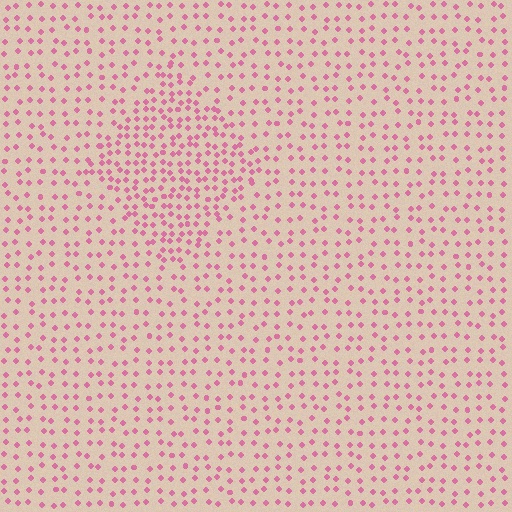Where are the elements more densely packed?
The elements are more densely packed inside the diamond boundary.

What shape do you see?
I see a diamond.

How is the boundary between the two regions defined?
The boundary is defined by a change in element density (approximately 1.8x ratio). All elements are the same color, size, and shape.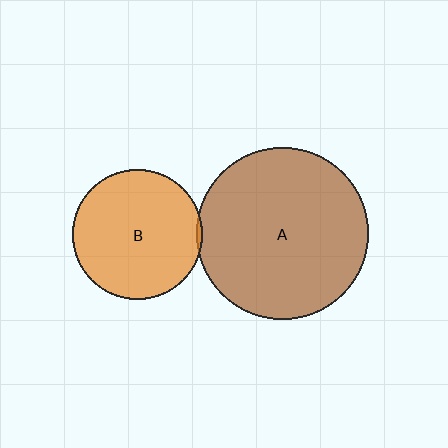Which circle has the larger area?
Circle A (brown).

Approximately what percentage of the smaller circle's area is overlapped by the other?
Approximately 5%.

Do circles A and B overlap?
Yes.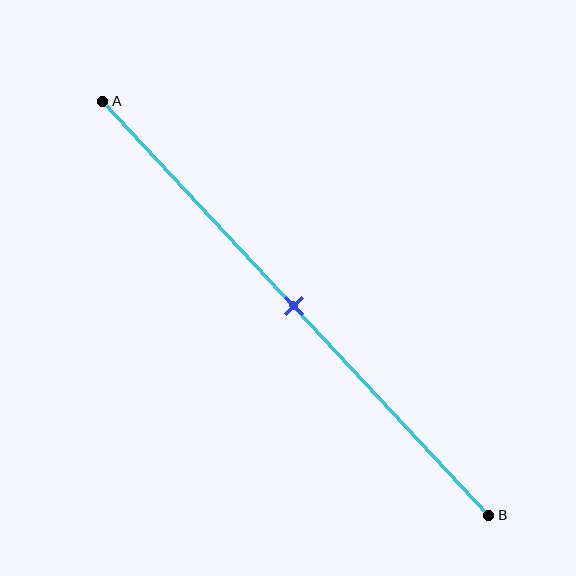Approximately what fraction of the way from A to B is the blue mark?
The blue mark is approximately 50% of the way from A to B.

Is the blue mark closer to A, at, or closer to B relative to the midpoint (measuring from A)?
The blue mark is approximately at the midpoint of segment AB.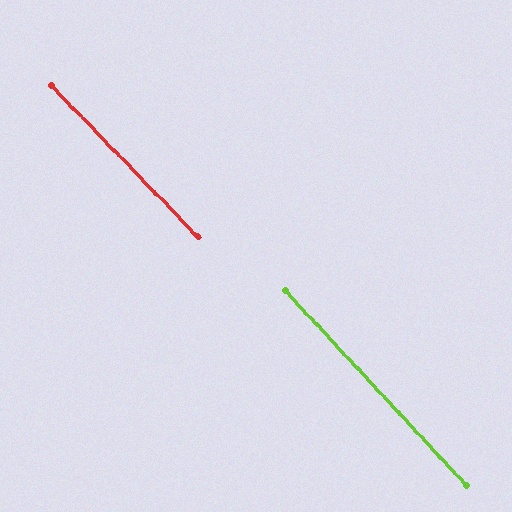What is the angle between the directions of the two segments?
Approximately 1 degree.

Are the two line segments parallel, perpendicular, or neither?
Parallel — their directions differ by only 1.2°.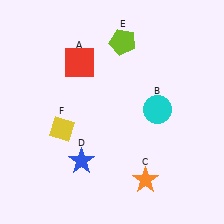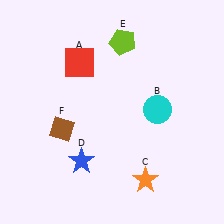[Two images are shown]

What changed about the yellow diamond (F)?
In Image 1, F is yellow. In Image 2, it changed to brown.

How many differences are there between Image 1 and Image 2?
There is 1 difference between the two images.